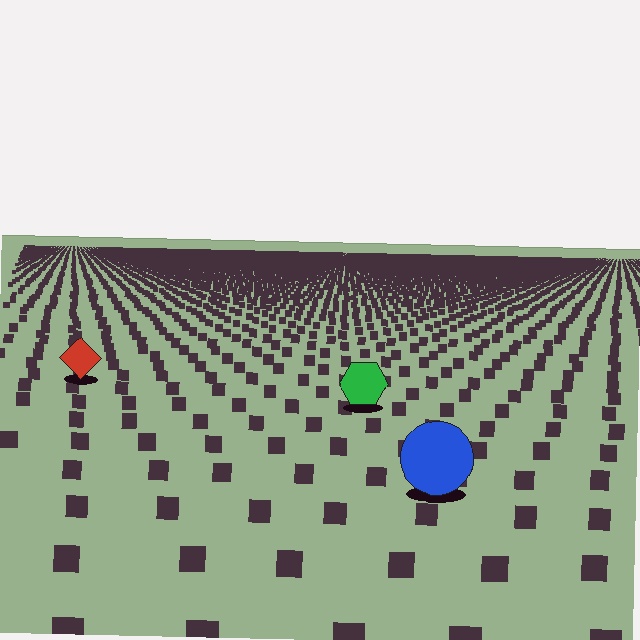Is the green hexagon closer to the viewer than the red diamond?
Yes. The green hexagon is closer — you can tell from the texture gradient: the ground texture is coarser near it.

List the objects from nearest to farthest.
From nearest to farthest: the blue circle, the green hexagon, the red diamond.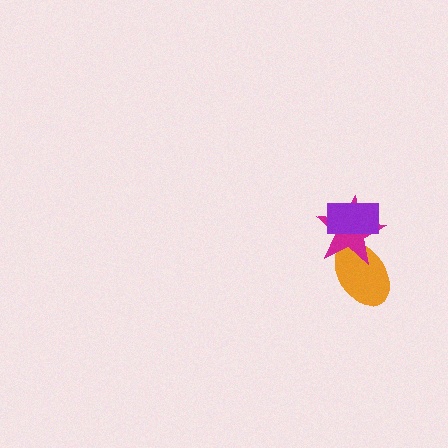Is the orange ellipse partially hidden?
Yes, it is partially covered by another shape.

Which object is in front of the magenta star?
The purple rectangle is in front of the magenta star.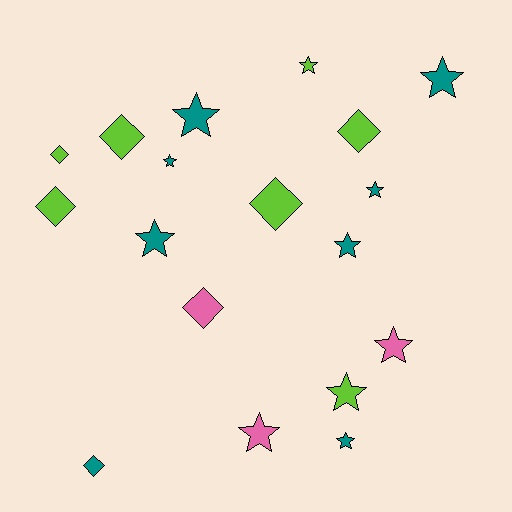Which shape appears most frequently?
Star, with 11 objects.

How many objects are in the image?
There are 18 objects.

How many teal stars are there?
There are 7 teal stars.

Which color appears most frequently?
Teal, with 8 objects.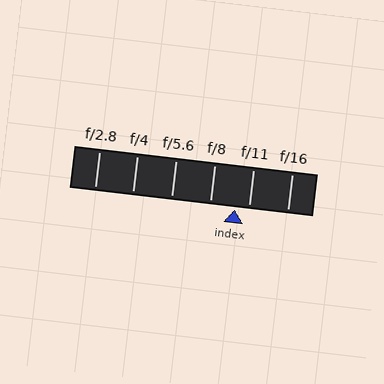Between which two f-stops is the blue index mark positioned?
The index mark is between f/8 and f/11.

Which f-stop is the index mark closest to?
The index mark is closest to f/11.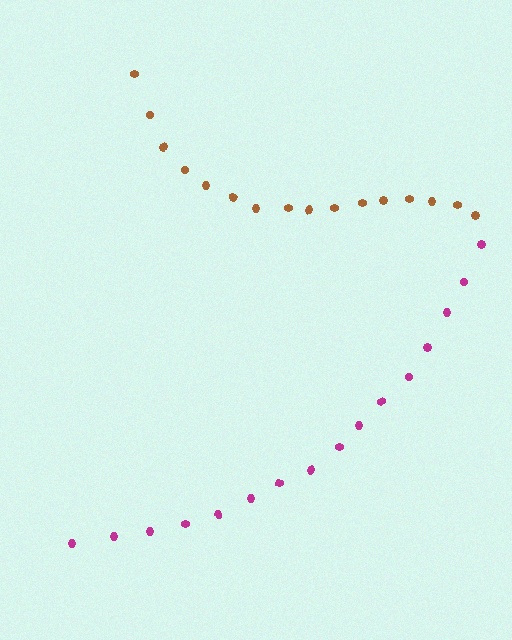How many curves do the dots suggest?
There are 2 distinct paths.